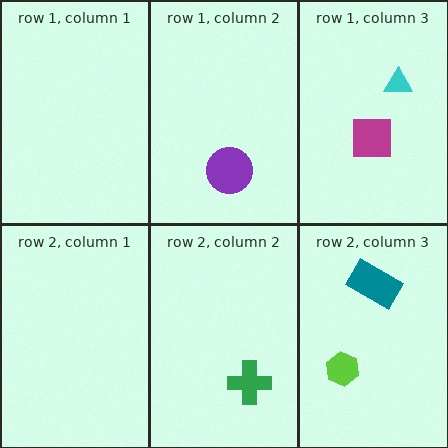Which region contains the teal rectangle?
The row 2, column 3 region.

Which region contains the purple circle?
The row 1, column 2 region.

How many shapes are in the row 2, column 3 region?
2.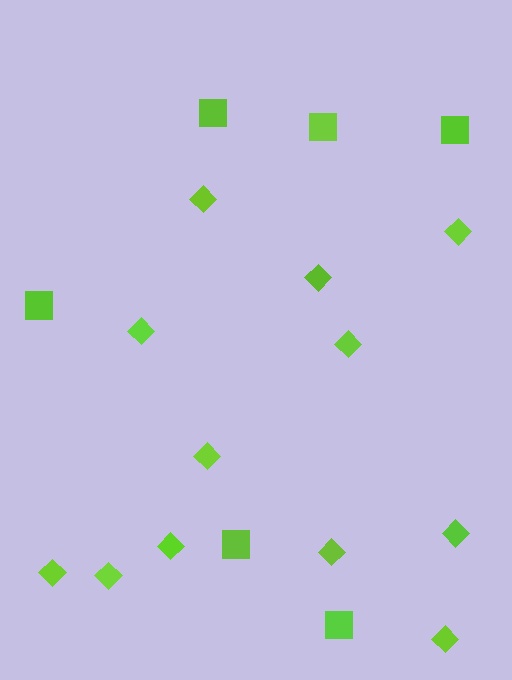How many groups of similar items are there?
There are 2 groups: one group of squares (6) and one group of diamonds (12).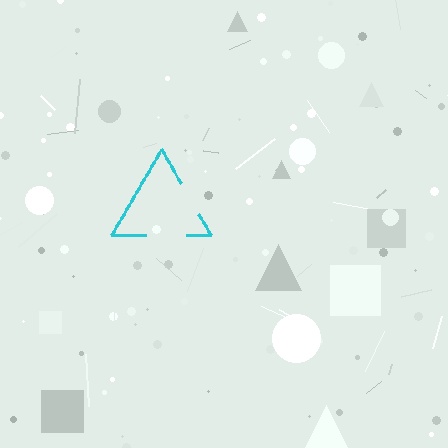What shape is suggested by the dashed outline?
The dashed outline suggests a triangle.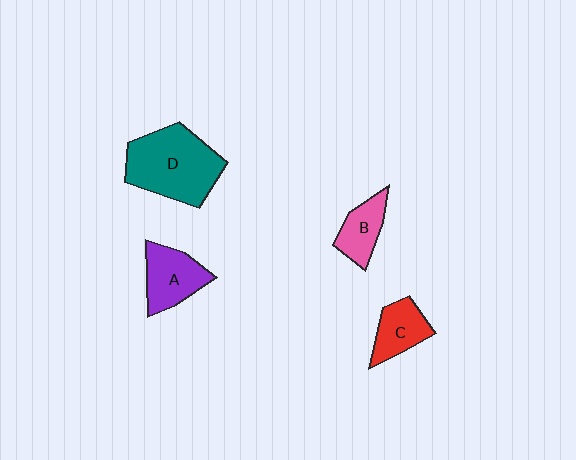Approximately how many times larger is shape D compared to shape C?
Approximately 2.2 times.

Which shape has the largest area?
Shape D (teal).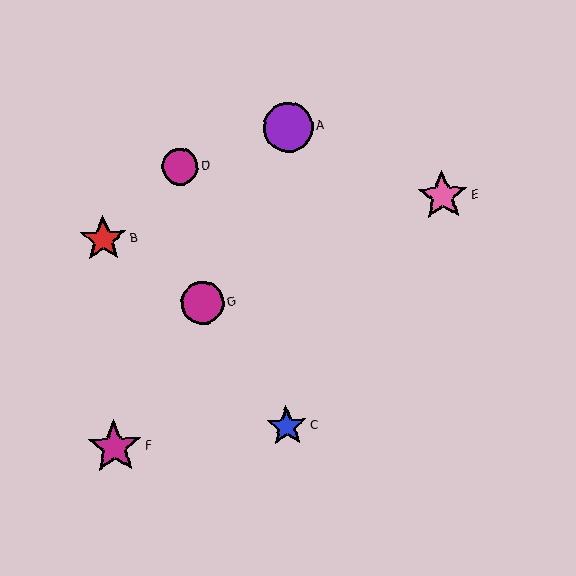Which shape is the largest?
The magenta star (labeled F) is the largest.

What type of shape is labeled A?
Shape A is a purple circle.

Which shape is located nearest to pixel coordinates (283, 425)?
The blue star (labeled C) at (287, 426) is nearest to that location.